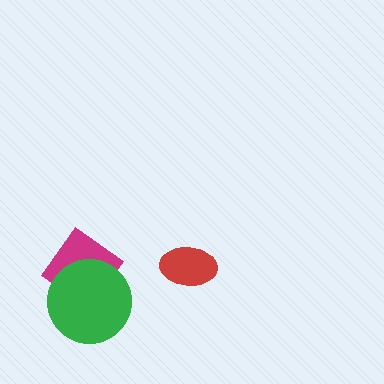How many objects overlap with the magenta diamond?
1 object overlaps with the magenta diamond.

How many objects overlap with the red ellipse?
0 objects overlap with the red ellipse.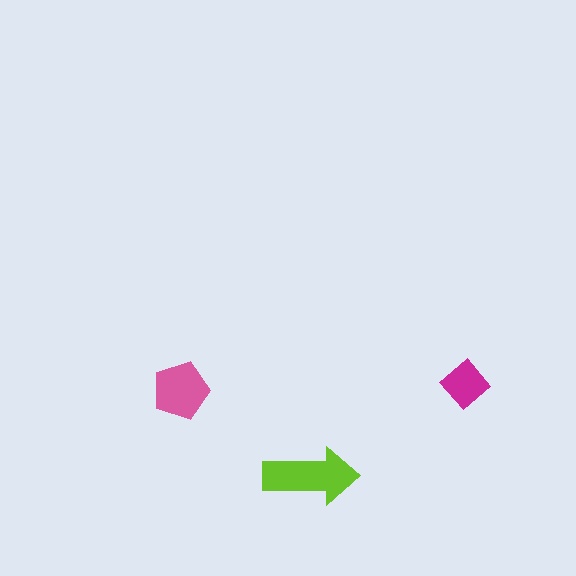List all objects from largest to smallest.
The lime arrow, the pink pentagon, the magenta diamond.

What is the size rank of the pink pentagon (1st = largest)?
2nd.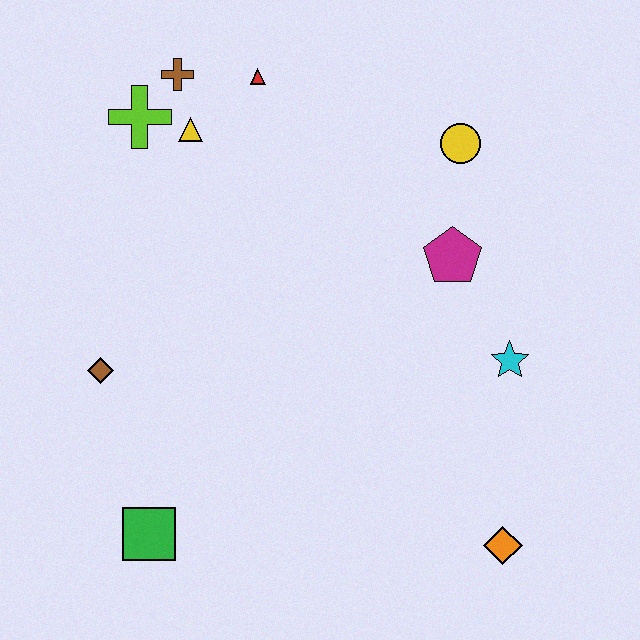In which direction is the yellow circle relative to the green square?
The yellow circle is above the green square.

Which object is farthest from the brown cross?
The orange diamond is farthest from the brown cross.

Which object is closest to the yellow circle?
The magenta pentagon is closest to the yellow circle.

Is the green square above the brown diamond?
No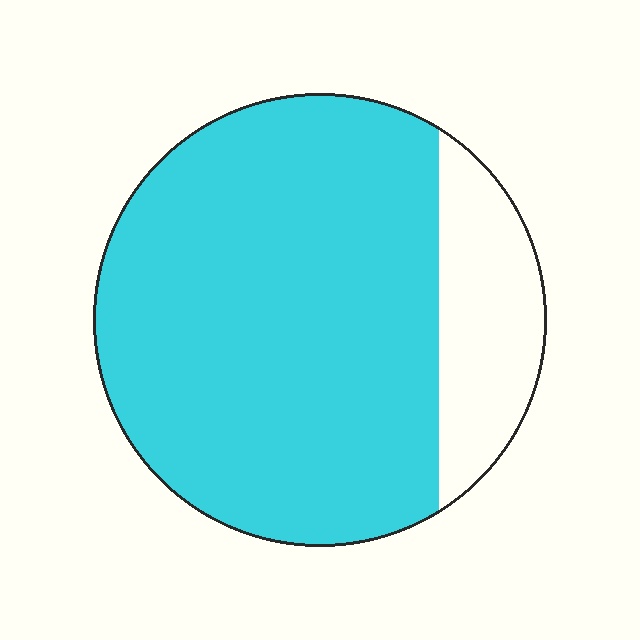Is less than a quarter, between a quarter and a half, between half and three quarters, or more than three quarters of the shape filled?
More than three quarters.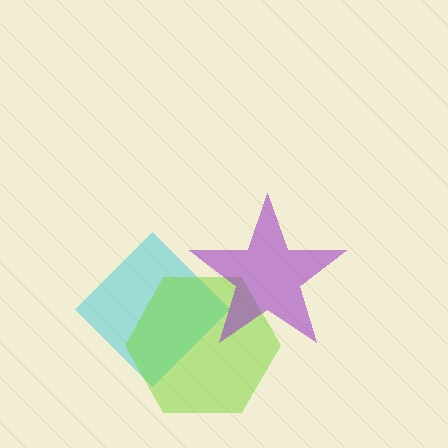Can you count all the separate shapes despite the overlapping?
Yes, there are 3 separate shapes.